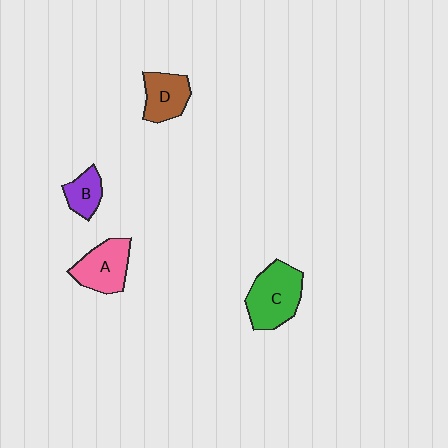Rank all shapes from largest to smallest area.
From largest to smallest: C (green), A (pink), D (brown), B (purple).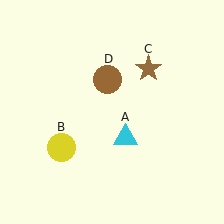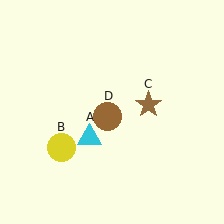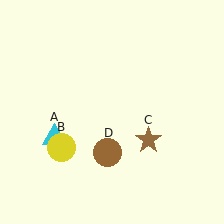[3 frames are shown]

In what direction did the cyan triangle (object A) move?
The cyan triangle (object A) moved left.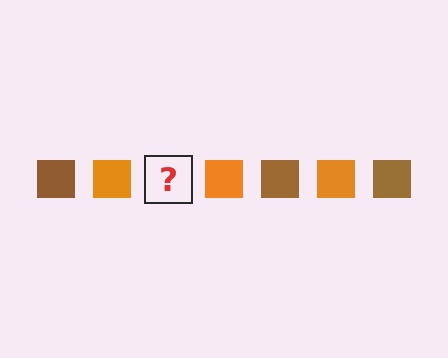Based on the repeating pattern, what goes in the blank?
The blank should be a brown square.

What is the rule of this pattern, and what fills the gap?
The rule is that the pattern cycles through brown, orange squares. The gap should be filled with a brown square.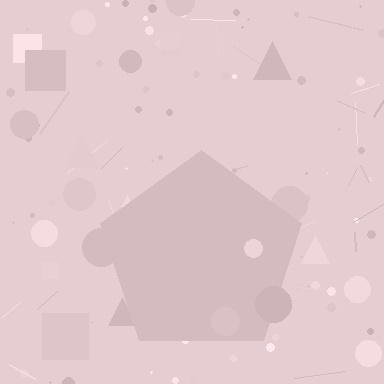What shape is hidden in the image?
A pentagon is hidden in the image.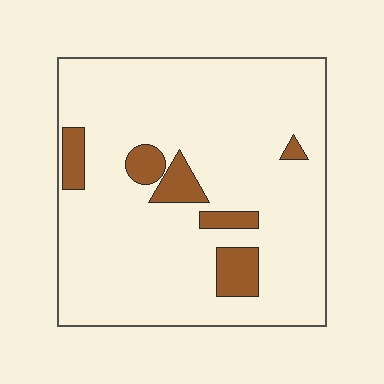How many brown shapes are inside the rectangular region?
6.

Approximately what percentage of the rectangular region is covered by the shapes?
Approximately 10%.